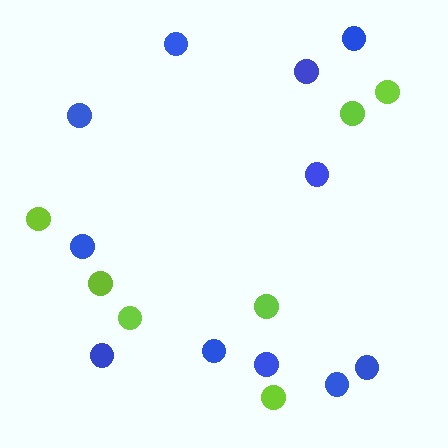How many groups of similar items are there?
There are 2 groups: one group of lime circles (7) and one group of blue circles (11).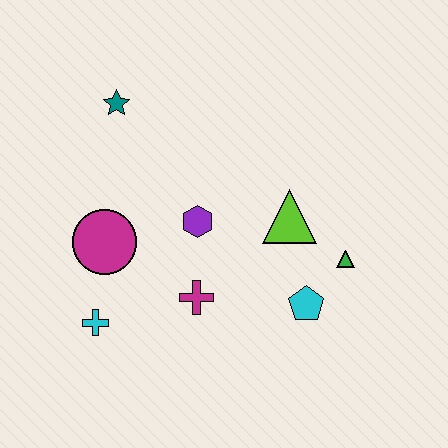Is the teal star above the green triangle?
Yes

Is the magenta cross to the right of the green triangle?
No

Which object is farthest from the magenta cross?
The teal star is farthest from the magenta cross.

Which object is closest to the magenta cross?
The purple hexagon is closest to the magenta cross.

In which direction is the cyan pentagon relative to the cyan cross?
The cyan pentagon is to the right of the cyan cross.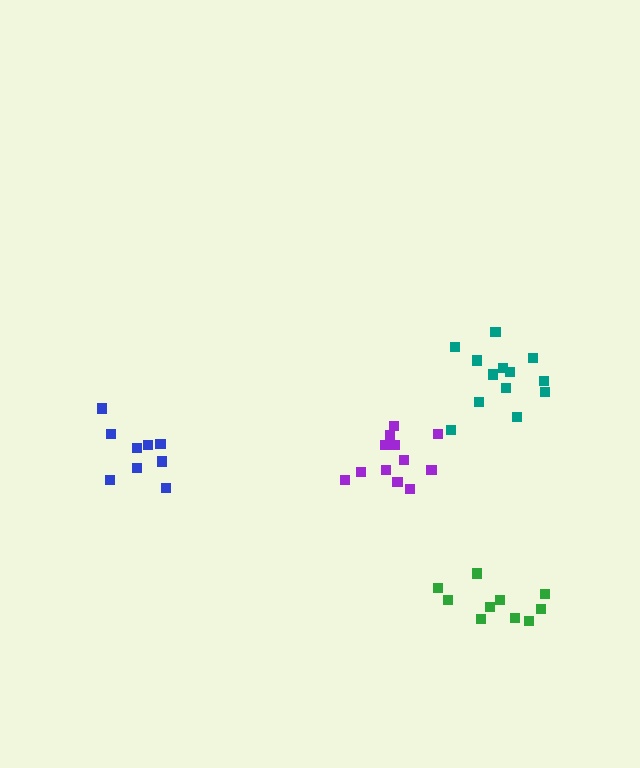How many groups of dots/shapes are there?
There are 4 groups.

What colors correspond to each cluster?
The clusters are colored: teal, green, blue, purple.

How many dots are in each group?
Group 1: 13 dots, Group 2: 10 dots, Group 3: 10 dots, Group 4: 12 dots (45 total).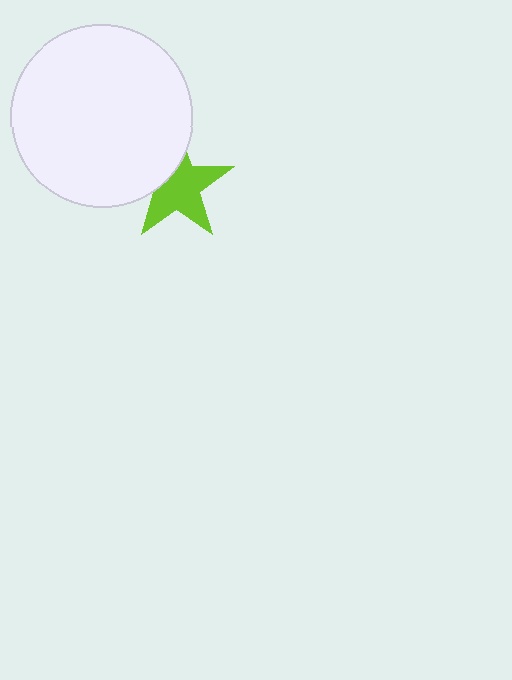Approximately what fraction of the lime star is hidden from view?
Roughly 32% of the lime star is hidden behind the white circle.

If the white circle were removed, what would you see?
You would see the complete lime star.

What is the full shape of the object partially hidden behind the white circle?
The partially hidden object is a lime star.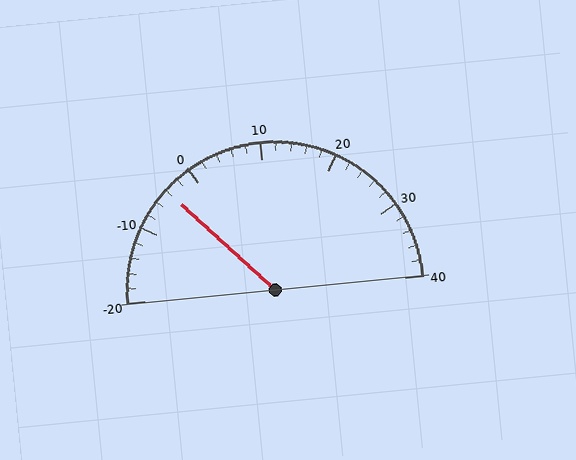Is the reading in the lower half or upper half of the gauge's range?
The reading is in the lower half of the range (-20 to 40).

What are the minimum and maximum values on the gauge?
The gauge ranges from -20 to 40.